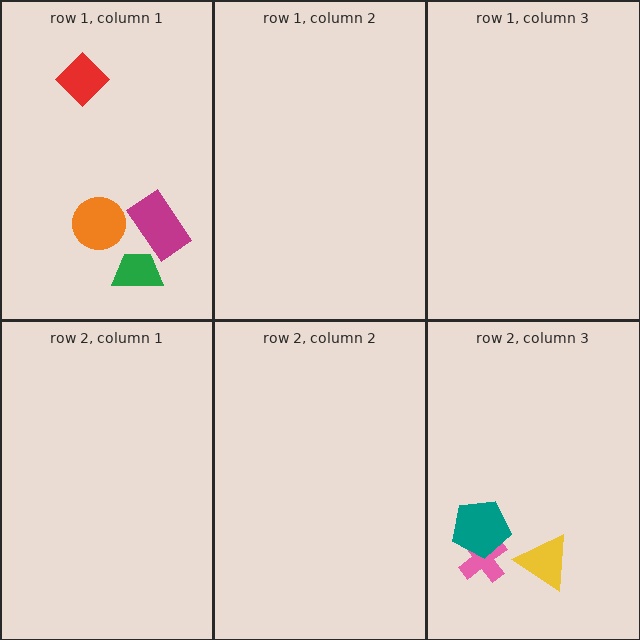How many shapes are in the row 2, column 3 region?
3.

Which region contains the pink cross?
The row 2, column 3 region.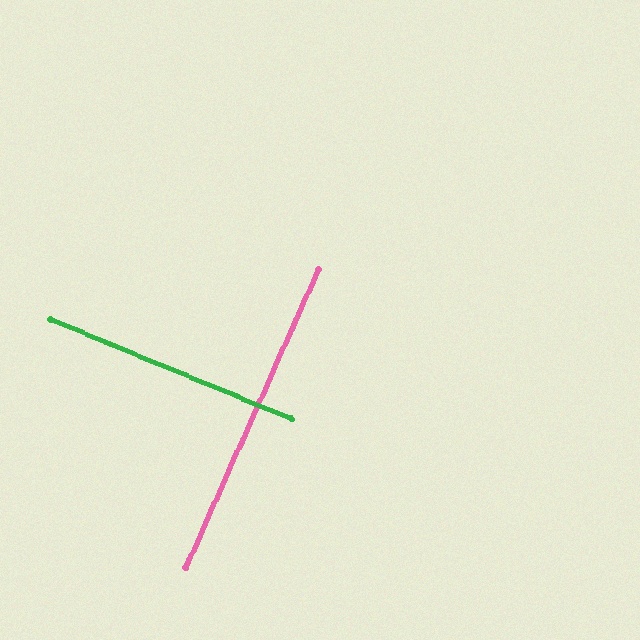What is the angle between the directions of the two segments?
Approximately 89 degrees.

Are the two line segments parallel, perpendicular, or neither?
Perpendicular — they meet at approximately 89°.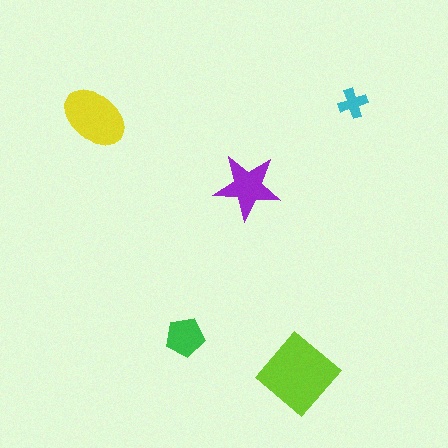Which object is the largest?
The lime diamond.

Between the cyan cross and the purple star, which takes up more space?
The purple star.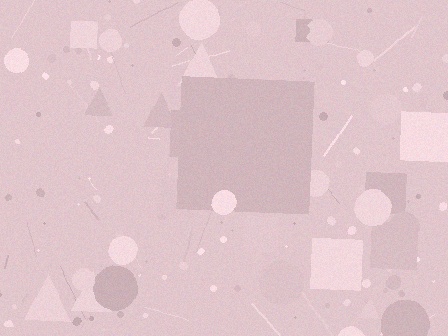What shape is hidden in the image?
A square is hidden in the image.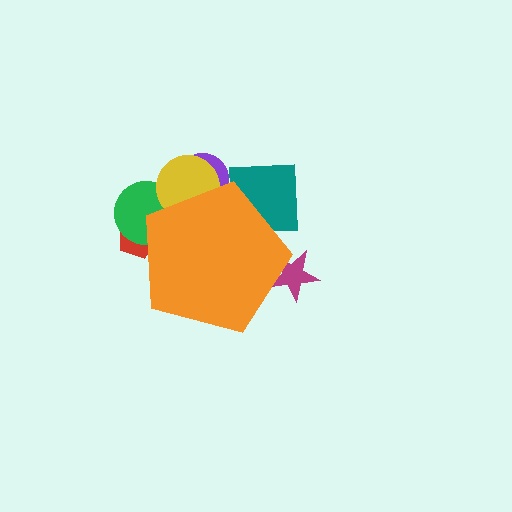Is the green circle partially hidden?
Yes, the green circle is partially hidden behind the orange pentagon.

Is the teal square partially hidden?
Yes, the teal square is partially hidden behind the orange pentagon.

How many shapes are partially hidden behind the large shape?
6 shapes are partially hidden.